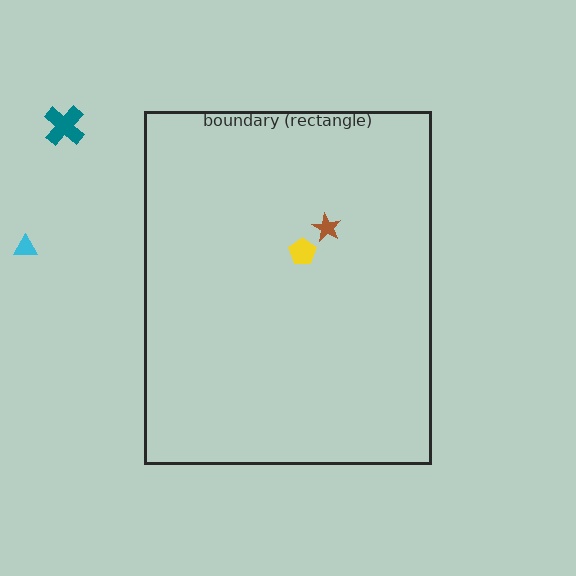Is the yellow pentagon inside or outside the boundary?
Inside.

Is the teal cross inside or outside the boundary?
Outside.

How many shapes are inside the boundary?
2 inside, 2 outside.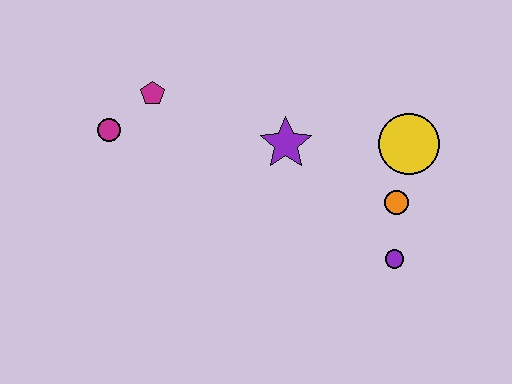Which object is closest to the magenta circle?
The magenta pentagon is closest to the magenta circle.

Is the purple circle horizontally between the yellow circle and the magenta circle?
Yes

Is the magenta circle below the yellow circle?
No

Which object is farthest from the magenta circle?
The purple circle is farthest from the magenta circle.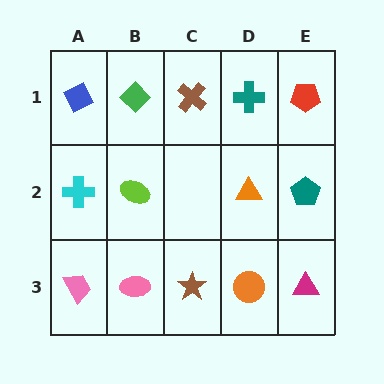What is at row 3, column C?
A brown star.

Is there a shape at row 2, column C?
No, that cell is empty.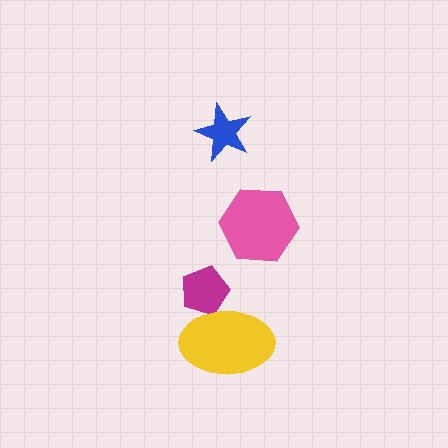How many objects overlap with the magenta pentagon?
1 object overlaps with the magenta pentagon.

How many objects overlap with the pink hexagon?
0 objects overlap with the pink hexagon.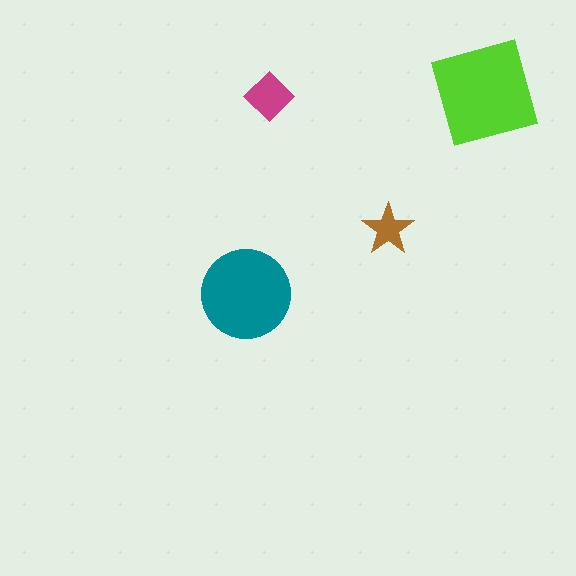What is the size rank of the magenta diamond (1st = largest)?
3rd.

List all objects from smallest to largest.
The brown star, the magenta diamond, the teal circle, the lime square.